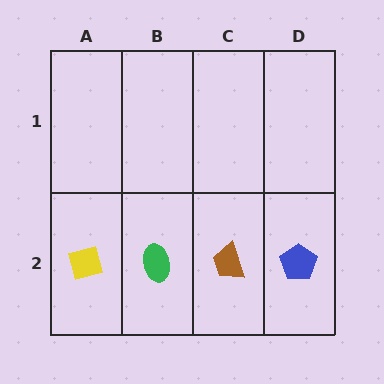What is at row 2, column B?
A green ellipse.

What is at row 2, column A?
A yellow square.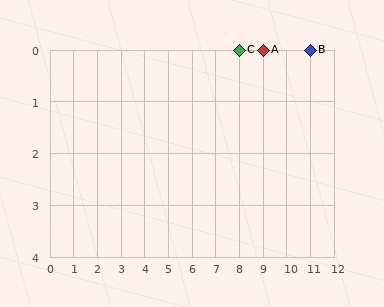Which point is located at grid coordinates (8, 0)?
Point C is at (8, 0).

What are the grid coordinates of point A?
Point A is at grid coordinates (9, 0).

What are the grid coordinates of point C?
Point C is at grid coordinates (8, 0).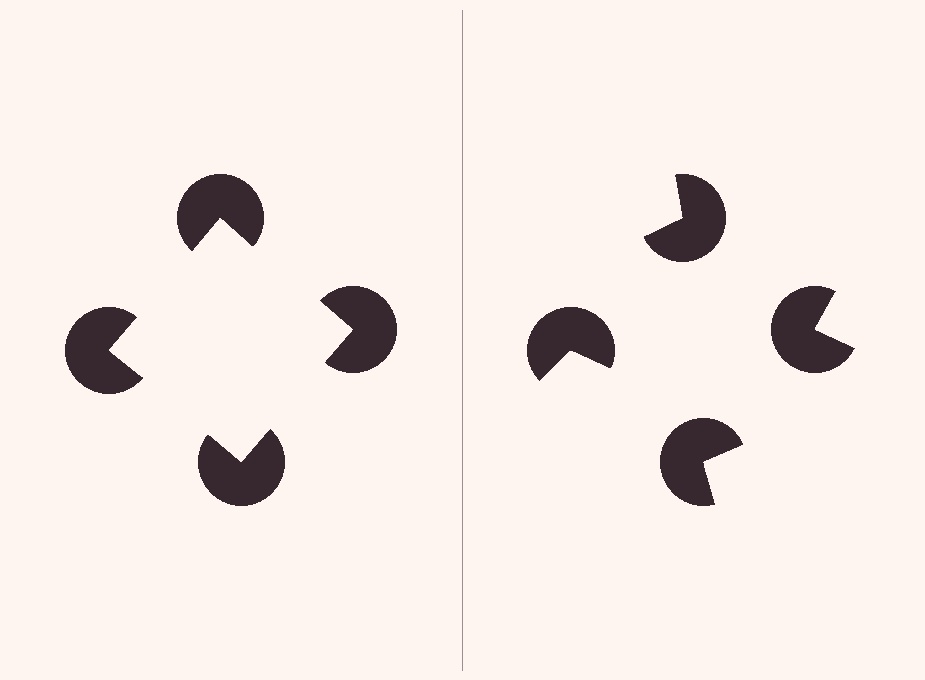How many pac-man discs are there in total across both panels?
8 — 4 on each side.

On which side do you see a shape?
An illusory square appears on the left side. On the right side the wedge cuts are rotated, so no coherent shape forms.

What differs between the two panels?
The pac-man discs are positioned identically on both sides; only the wedge orientations differ. On the left they align to a square; on the right they are misaligned.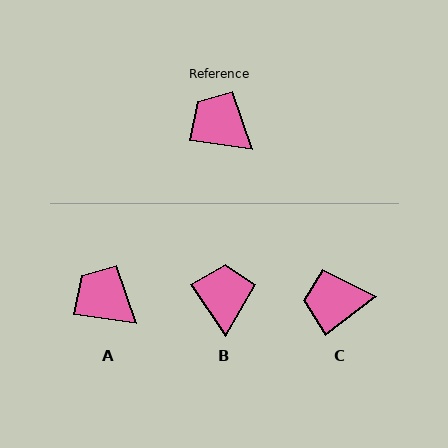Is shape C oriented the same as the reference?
No, it is off by about 44 degrees.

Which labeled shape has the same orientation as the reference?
A.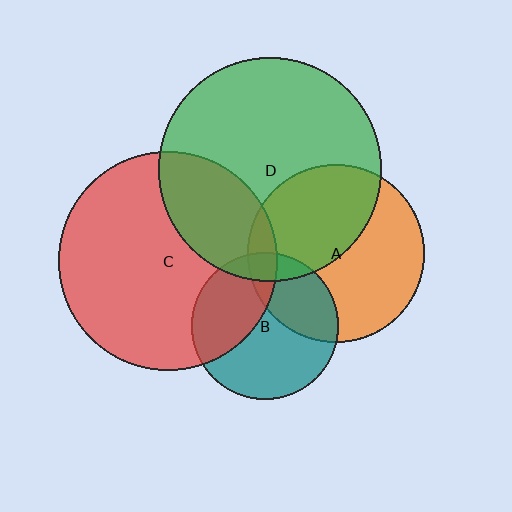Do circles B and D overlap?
Yes.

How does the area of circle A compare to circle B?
Approximately 1.5 times.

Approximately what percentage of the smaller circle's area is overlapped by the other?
Approximately 10%.